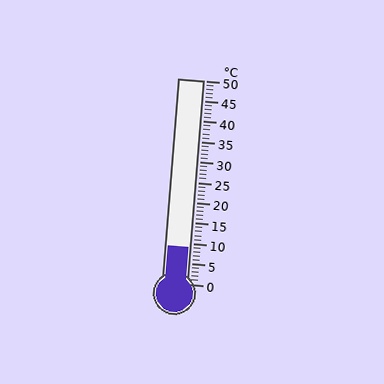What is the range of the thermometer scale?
The thermometer scale ranges from 0°C to 50°C.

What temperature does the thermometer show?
The thermometer shows approximately 9°C.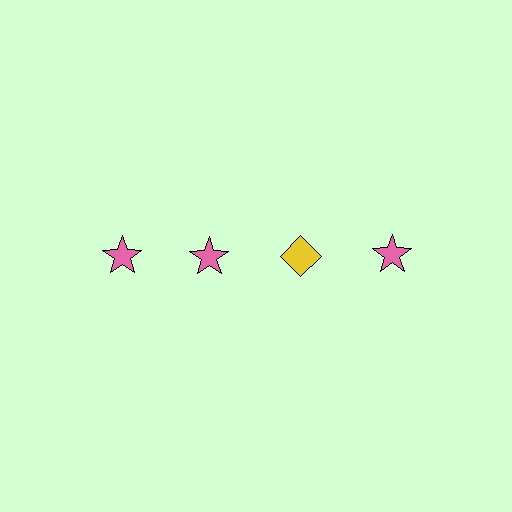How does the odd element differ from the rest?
It differs in both color (yellow instead of pink) and shape (diamond instead of star).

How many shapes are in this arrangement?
There are 4 shapes arranged in a grid pattern.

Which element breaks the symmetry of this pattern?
The yellow diamond in the top row, center column breaks the symmetry. All other shapes are pink stars.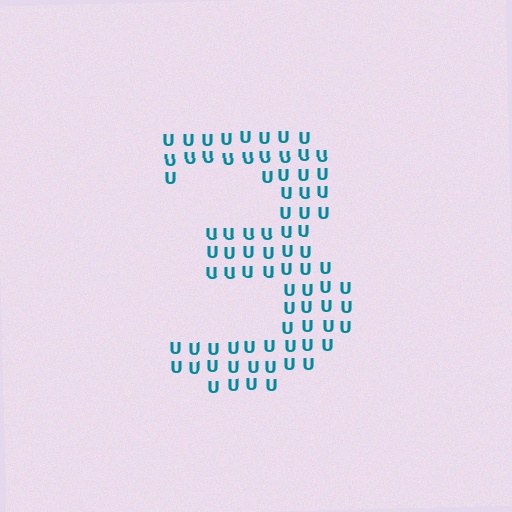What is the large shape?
The large shape is the digit 3.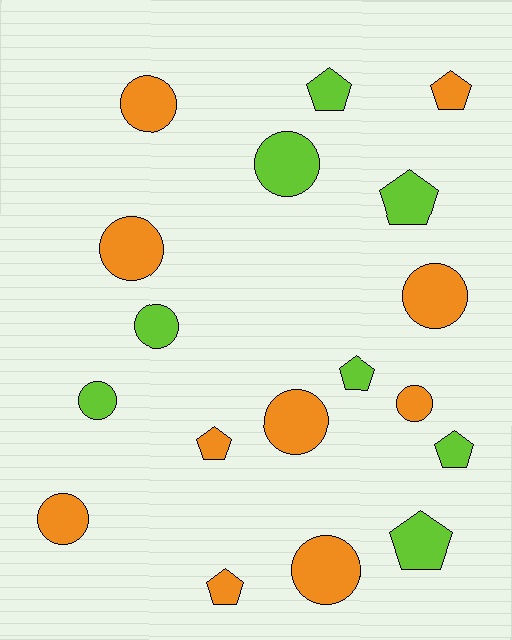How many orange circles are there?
There are 7 orange circles.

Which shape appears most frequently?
Circle, with 10 objects.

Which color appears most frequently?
Orange, with 10 objects.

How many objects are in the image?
There are 18 objects.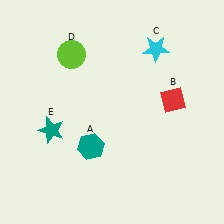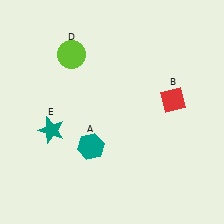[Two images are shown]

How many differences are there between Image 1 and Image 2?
There is 1 difference between the two images.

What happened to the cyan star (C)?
The cyan star (C) was removed in Image 2. It was in the top-right area of Image 1.